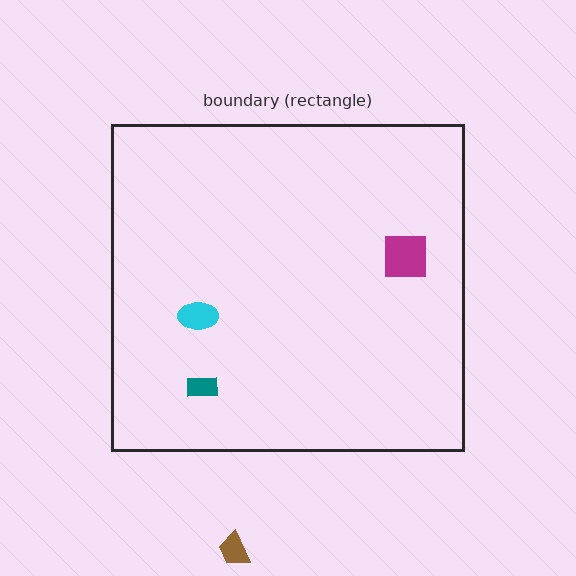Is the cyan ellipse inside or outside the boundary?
Inside.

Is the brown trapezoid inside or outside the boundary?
Outside.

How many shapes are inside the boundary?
3 inside, 1 outside.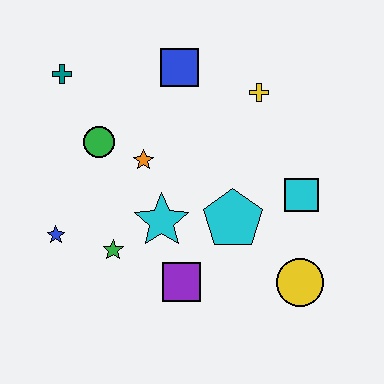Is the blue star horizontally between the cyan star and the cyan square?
No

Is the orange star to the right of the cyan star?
No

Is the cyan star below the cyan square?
Yes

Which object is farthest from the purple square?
The teal cross is farthest from the purple square.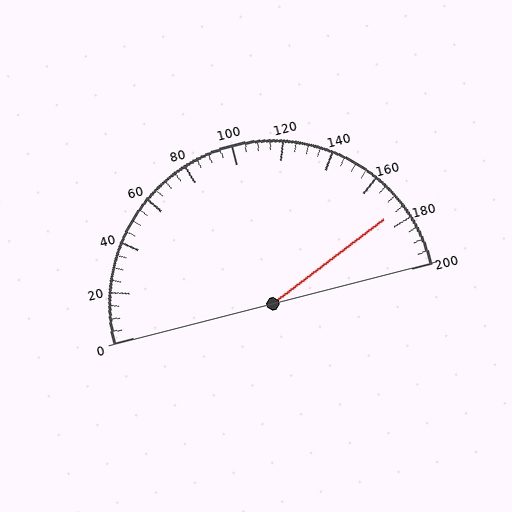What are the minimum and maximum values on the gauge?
The gauge ranges from 0 to 200.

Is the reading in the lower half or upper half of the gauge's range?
The reading is in the upper half of the range (0 to 200).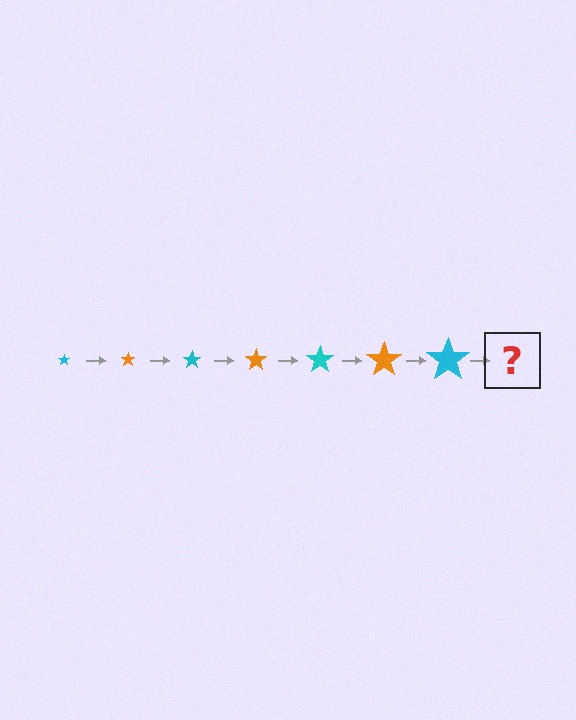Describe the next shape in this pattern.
It should be an orange star, larger than the previous one.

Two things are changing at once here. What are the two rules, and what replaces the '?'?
The two rules are that the star grows larger each step and the color cycles through cyan and orange. The '?' should be an orange star, larger than the previous one.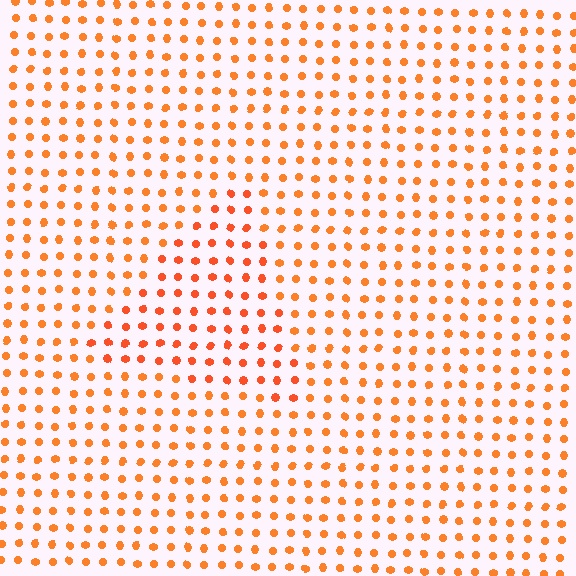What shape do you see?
I see a triangle.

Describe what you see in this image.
The image is filled with small orange elements in a uniform arrangement. A triangle-shaped region is visible where the elements are tinted to a slightly different hue, forming a subtle color boundary.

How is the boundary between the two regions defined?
The boundary is defined purely by a slight shift in hue (about 14 degrees). Spacing, size, and orientation are identical on both sides.